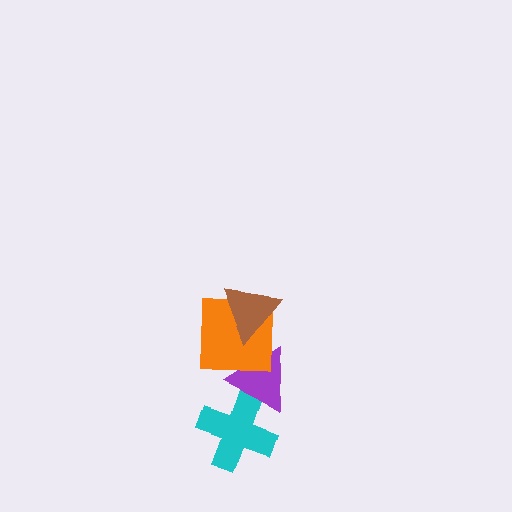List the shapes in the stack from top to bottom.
From top to bottom: the brown triangle, the orange square, the purple triangle, the cyan cross.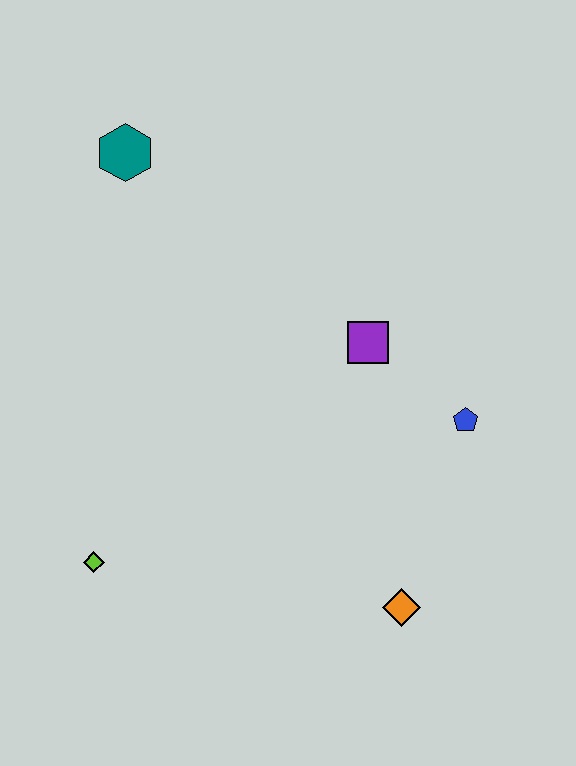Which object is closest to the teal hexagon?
The purple square is closest to the teal hexagon.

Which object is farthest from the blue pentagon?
The teal hexagon is farthest from the blue pentagon.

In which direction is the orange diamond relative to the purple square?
The orange diamond is below the purple square.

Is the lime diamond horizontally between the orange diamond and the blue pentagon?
No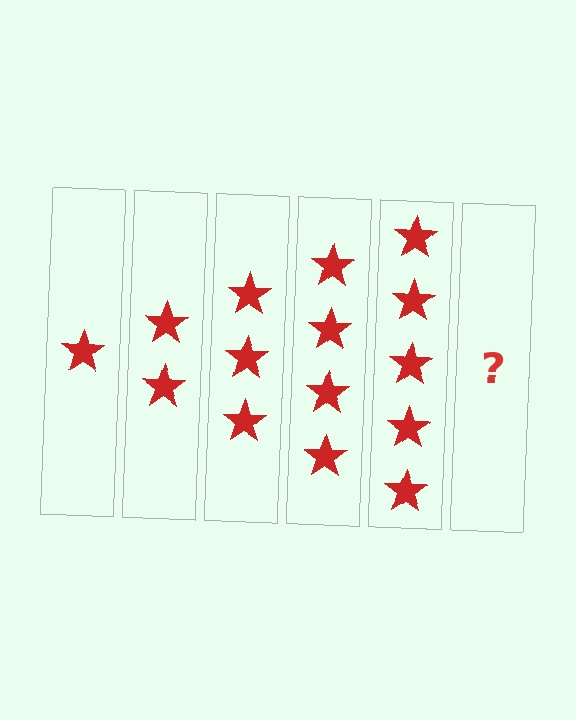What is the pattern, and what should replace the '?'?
The pattern is that each step adds one more star. The '?' should be 6 stars.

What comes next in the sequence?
The next element should be 6 stars.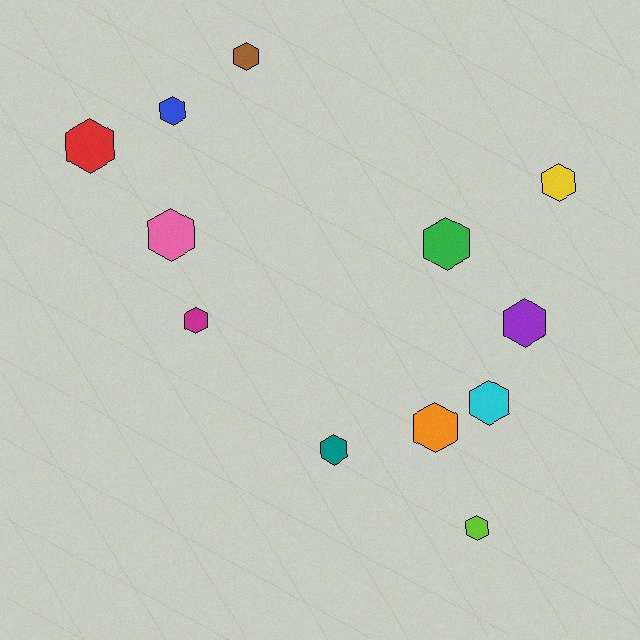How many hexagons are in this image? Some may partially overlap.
There are 12 hexagons.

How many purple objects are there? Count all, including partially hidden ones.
There is 1 purple object.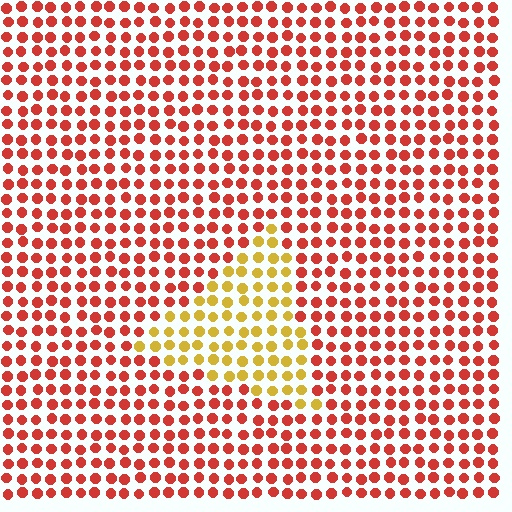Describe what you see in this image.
The image is filled with small red elements in a uniform arrangement. A triangle-shaped region is visible where the elements are tinted to a slightly different hue, forming a subtle color boundary.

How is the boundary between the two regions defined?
The boundary is defined purely by a slight shift in hue (about 47 degrees). Spacing, size, and orientation are identical on both sides.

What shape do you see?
I see a triangle.